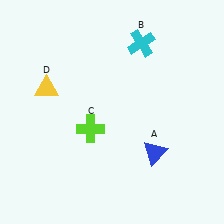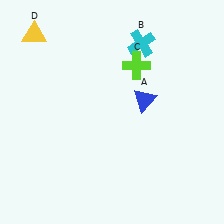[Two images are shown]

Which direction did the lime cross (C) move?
The lime cross (C) moved up.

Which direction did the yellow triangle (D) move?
The yellow triangle (D) moved up.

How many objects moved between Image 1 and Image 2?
3 objects moved between the two images.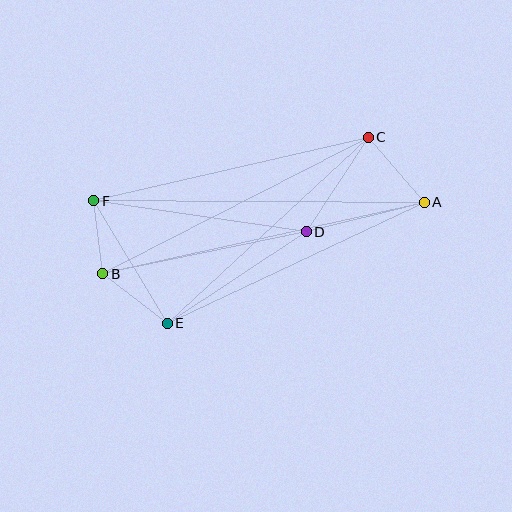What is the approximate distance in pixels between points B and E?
The distance between B and E is approximately 81 pixels.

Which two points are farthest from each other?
Points A and F are farthest from each other.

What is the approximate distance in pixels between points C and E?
The distance between C and E is approximately 274 pixels.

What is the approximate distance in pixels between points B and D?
The distance between B and D is approximately 208 pixels.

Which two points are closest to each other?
Points B and F are closest to each other.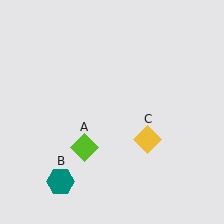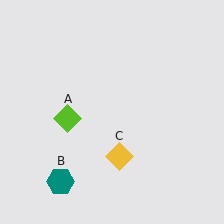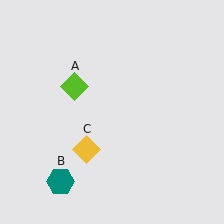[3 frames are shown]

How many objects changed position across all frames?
2 objects changed position: lime diamond (object A), yellow diamond (object C).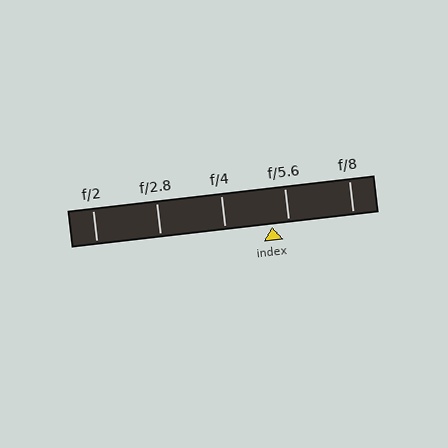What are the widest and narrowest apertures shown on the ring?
The widest aperture shown is f/2 and the narrowest is f/8.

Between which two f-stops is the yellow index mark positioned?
The index mark is between f/4 and f/5.6.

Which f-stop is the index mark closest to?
The index mark is closest to f/5.6.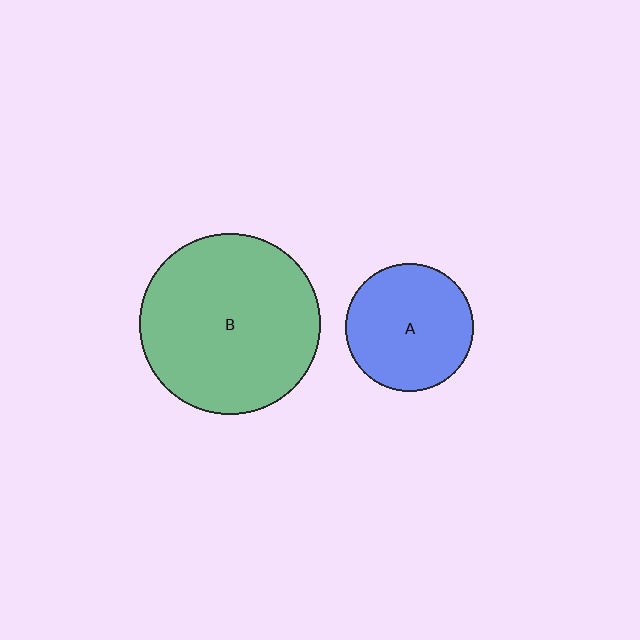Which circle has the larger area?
Circle B (green).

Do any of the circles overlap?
No, none of the circles overlap.